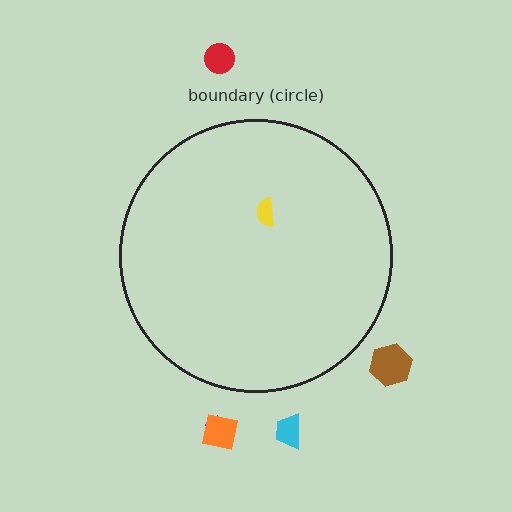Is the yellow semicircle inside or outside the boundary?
Inside.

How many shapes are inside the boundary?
1 inside, 5 outside.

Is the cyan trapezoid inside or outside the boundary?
Outside.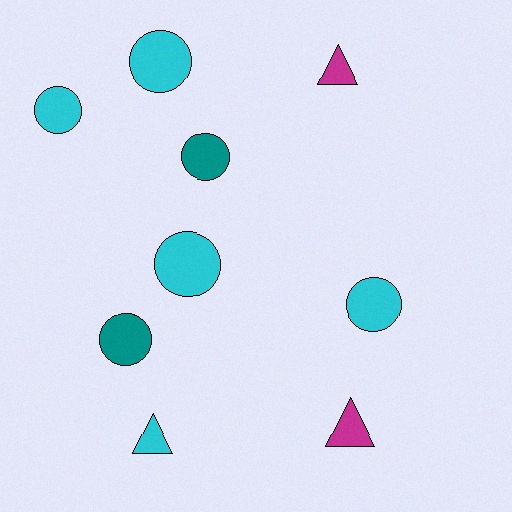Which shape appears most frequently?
Circle, with 6 objects.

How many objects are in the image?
There are 9 objects.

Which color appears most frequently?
Cyan, with 5 objects.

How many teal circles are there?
There are 2 teal circles.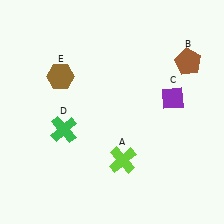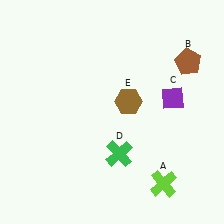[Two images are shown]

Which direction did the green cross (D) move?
The green cross (D) moved right.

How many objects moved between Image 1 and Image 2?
3 objects moved between the two images.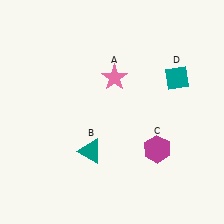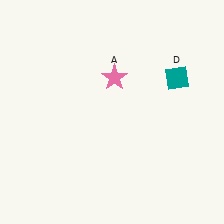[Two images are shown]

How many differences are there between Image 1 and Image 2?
There are 2 differences between the two images.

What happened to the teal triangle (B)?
The teal triangle (B) was removed in Image 2. It was in the bottom-left area of Image 1.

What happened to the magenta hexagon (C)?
The magenta hexagon (C) was removed in Image 2. It was in the bottom-right area of Image 1.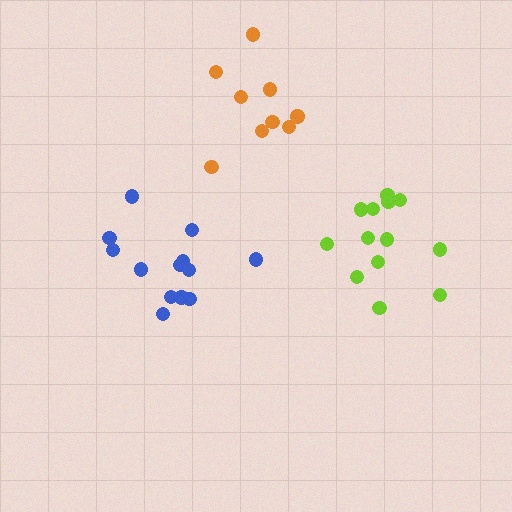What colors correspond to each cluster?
The clusters are colored: lime, orange, blue.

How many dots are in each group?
Group 1: 13 dots, Group 2: 9 dots, Group 3: 13 dots (35 total).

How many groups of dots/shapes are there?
There are 3 groups.